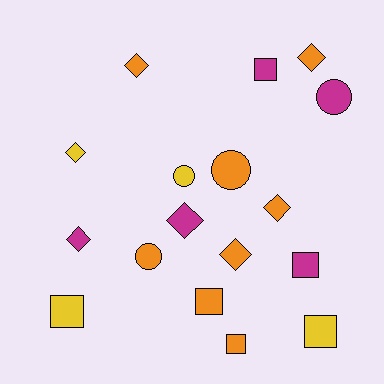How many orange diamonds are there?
There are 4 orange diamonds.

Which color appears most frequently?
Orange, with 8 objects.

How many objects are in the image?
There are 17 objects.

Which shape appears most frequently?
Diamond, with 7 objects.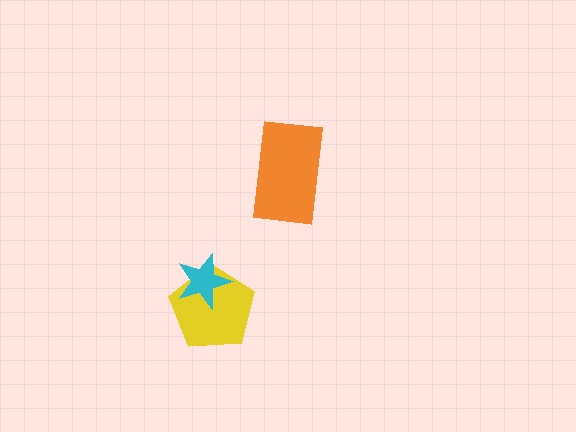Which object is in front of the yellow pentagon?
The cyan star is in front of the yellow pentagon.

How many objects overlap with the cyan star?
1 object overlaps with the cyan star.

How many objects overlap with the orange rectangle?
0 objects overlap with the orange rectangle.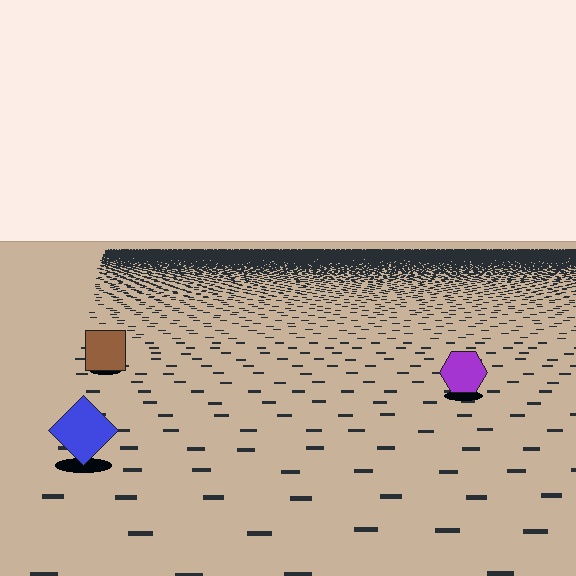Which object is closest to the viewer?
The blue diamond is closest. The texture marks near it are larger and more spread out.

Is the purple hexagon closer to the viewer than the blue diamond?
No. The blue diamond is closer — you can tell from the texture gradient: the ground texture is coarser near it.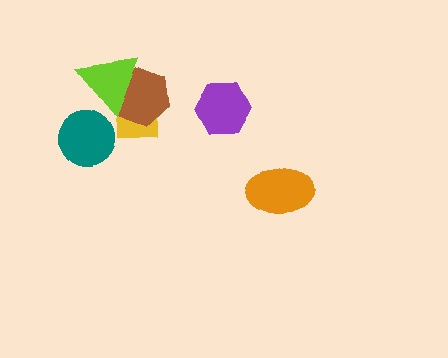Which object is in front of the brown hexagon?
The lime triangle is in front of the brown hexagon.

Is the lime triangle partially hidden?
No, no other shape covers it.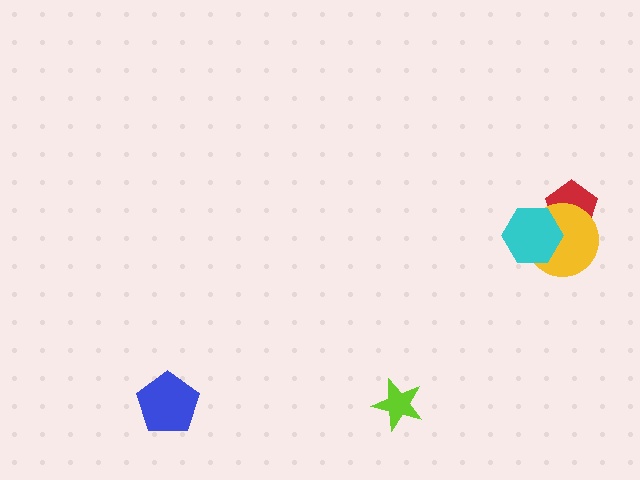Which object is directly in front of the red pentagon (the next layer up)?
The yellow circle is directly in front of the red pentagon.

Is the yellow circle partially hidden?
Yes, it is partially covered by another shape.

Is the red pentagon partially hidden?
Yes, it is partially covered by another shape.